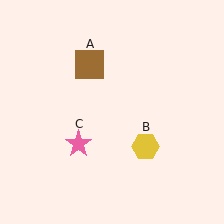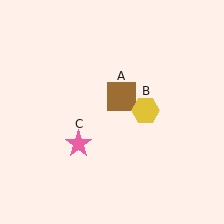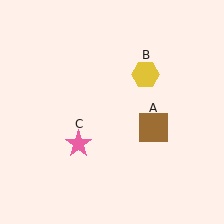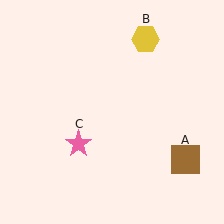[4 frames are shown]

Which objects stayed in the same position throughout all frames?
Pink star (object C) remained stationary.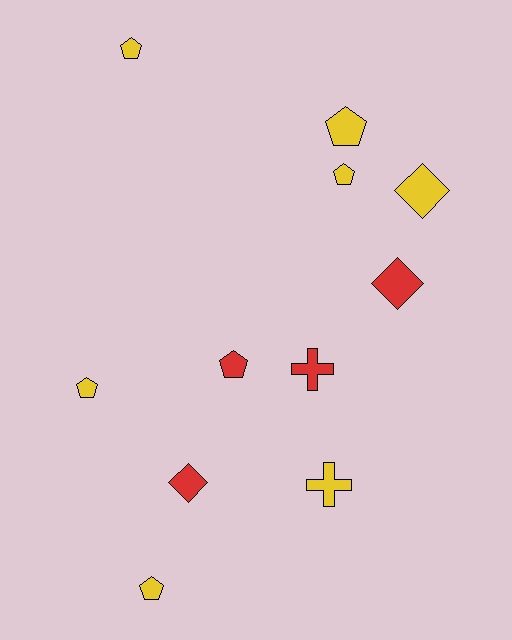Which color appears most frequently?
Yellow, with 7 objects.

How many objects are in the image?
There are 11 objects.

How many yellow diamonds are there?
There is 1 yellow diamond.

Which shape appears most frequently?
Pentagon, with 6 objects.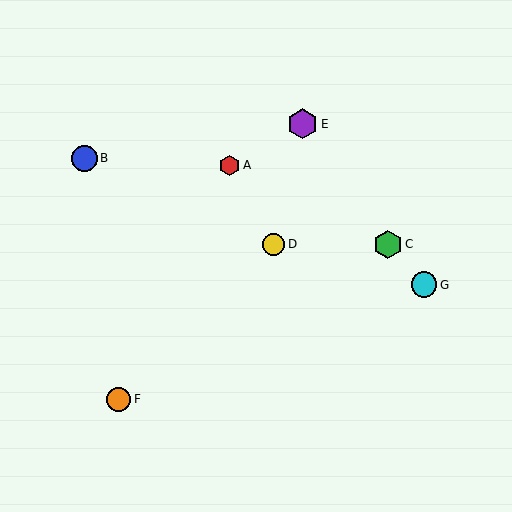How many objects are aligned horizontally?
2 objects (C, D) are aligned horizontally.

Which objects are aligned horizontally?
Objects C, D are aligned horizontally.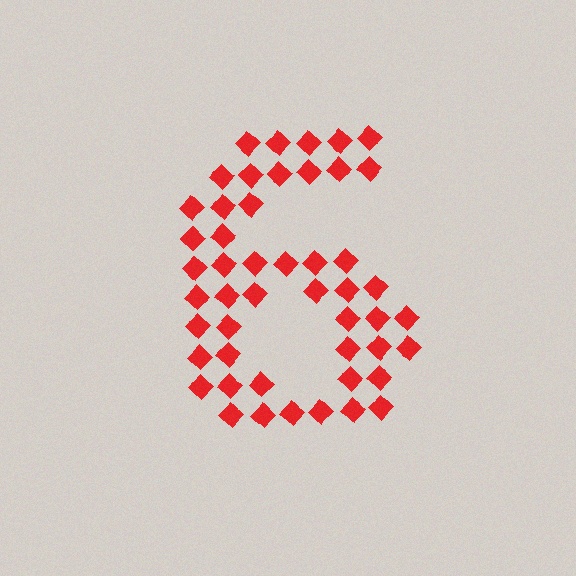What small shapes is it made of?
It is made of small diamonds.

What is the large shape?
The large shape is the digit 6.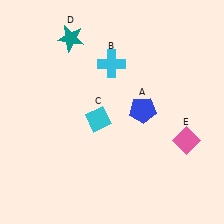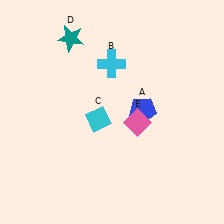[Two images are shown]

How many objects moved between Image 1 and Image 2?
1 object moved between the two images.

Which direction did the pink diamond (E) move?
The pink diamond (E) moved left.